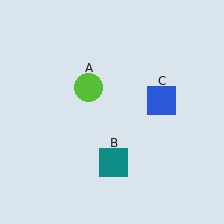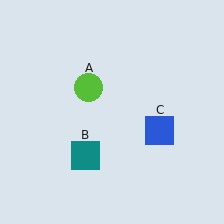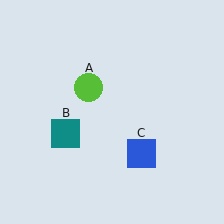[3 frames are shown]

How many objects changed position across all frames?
2 objects changed position: teal square (object B), blue square (object C).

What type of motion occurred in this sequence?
The teal square (object B), blue square (object C) rotated clockwise around the center of the scene.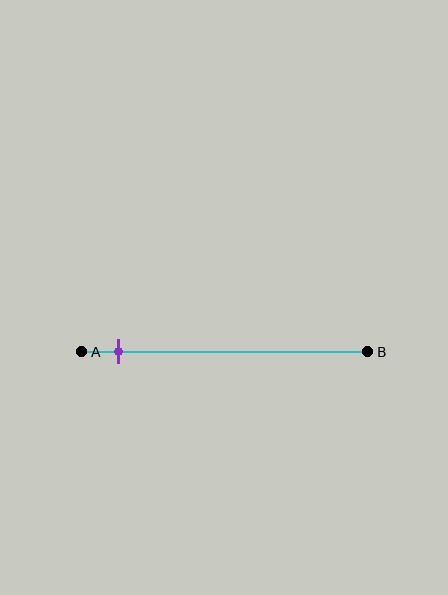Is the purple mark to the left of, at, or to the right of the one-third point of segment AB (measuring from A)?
The purple mark is to the left of the one-third point of segment AB.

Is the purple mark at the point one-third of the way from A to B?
No, the mark is at about 15% from A, not at the 33% one-third point.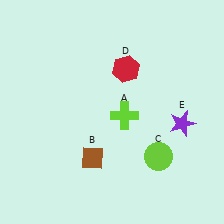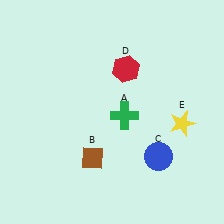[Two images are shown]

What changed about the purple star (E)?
In Image 1, E is purple. In Image 2, it changed to yellow.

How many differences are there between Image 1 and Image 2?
There are 3 differences between the two images.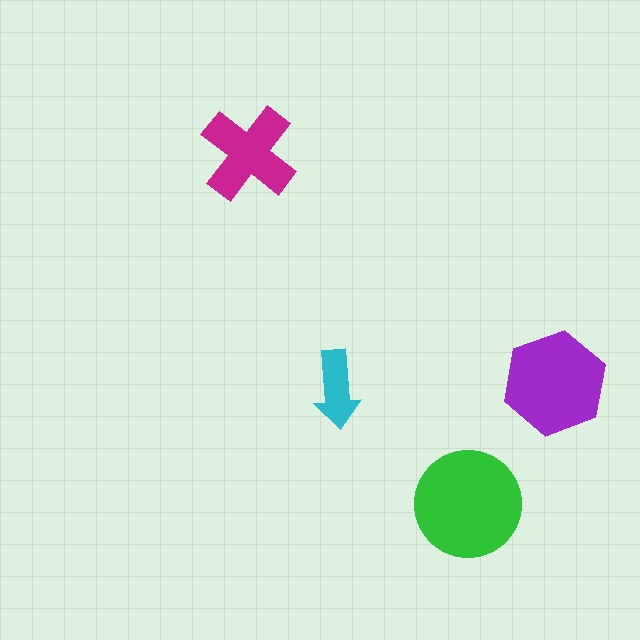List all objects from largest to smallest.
The green circle, the purple hexagon, the magenta cross, the cyan arrow.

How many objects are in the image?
There are 4 objects in the image.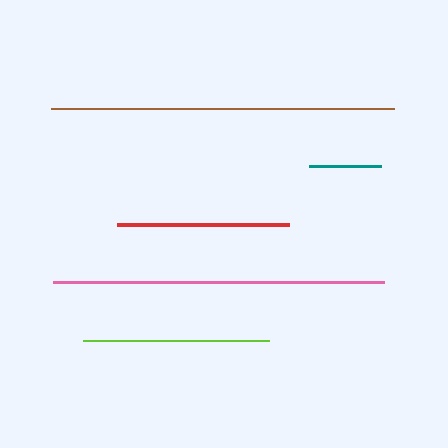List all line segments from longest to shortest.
From longest to shortest: brown, pink, lime, red, teal.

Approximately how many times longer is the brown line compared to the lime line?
The brown line is approximately 1.8 times the length of the lime line.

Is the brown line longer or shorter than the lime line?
The brown line is longer than the lime line.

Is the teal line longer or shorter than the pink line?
The pink line is longer than the teal line.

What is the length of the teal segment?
The teal segment is approximately 72 pixels long.